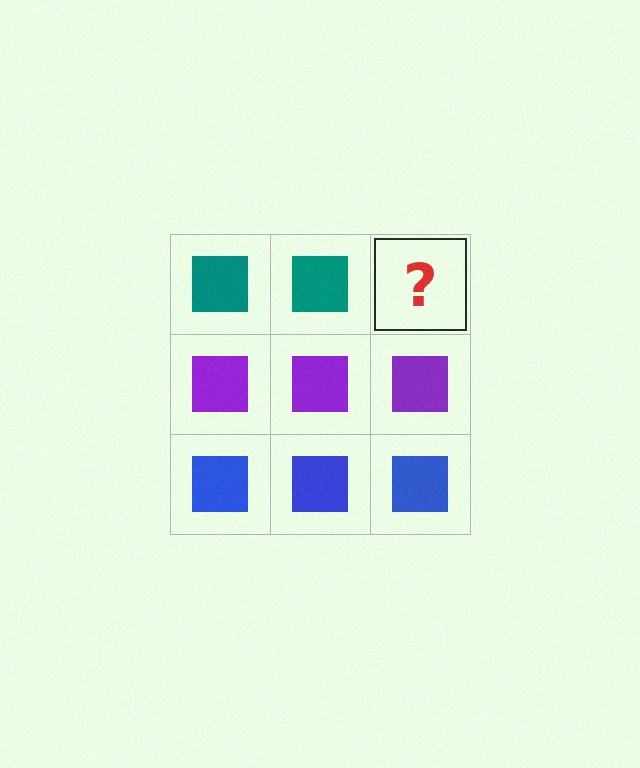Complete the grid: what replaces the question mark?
The question mark should be replaced with a teal square.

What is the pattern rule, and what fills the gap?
The rule is that each row has a consistent color. The gap should be filled with a teal square.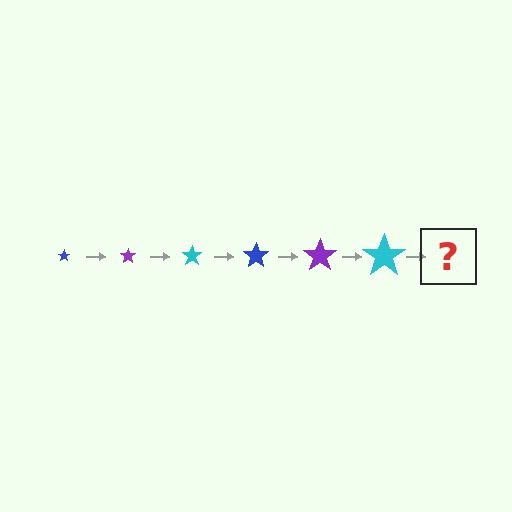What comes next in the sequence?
The next element should be a blue star, larger than the previous one.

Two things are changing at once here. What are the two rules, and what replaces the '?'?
The two rules are that the star grows larger each step and the color cycles through blue, purple, and cyan. The '?' should be a blue star, larger than the previous one.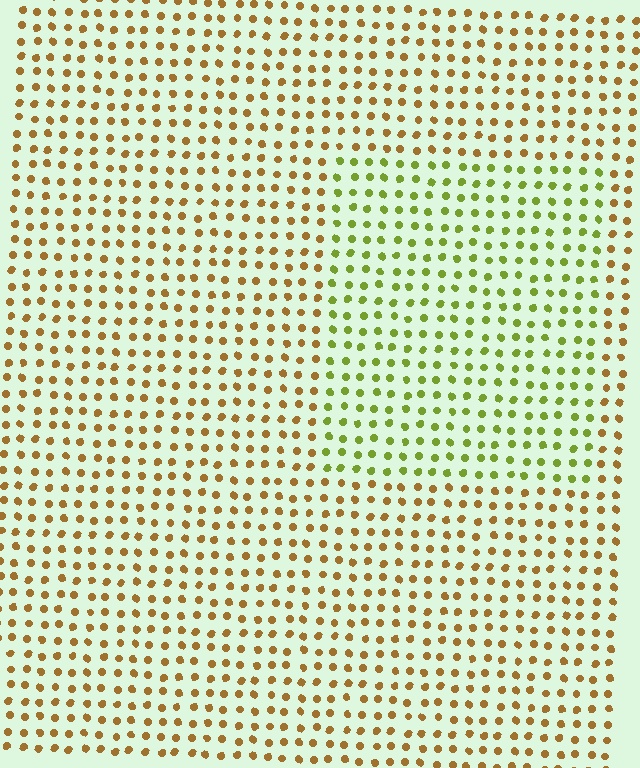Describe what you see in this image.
The image is filled with small brown elements in a uniform arrangement. A rectangle-shaped region is visible where the elements are tinted to a slightly different hue, forming a subtle color boundary.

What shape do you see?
I see a rectangle.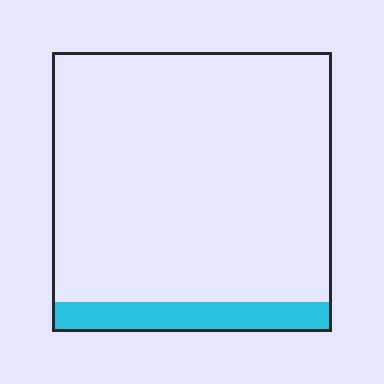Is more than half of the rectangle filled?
No.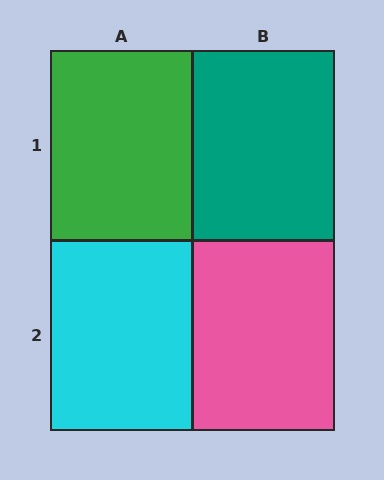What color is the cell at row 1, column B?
Teal.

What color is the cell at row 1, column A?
Green.